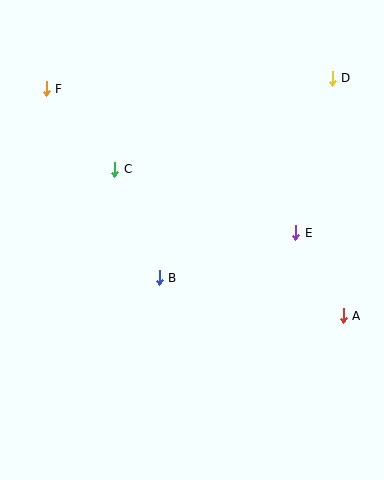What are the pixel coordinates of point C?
Point C is at (115, 169).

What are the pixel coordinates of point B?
Point B is at (159, 278).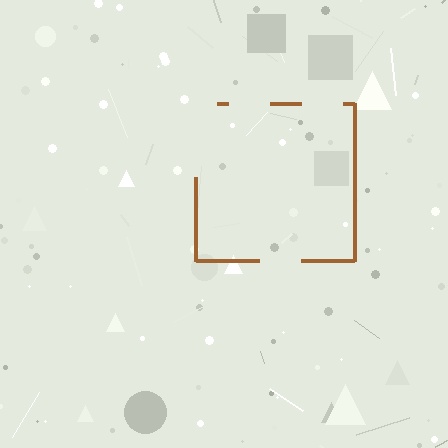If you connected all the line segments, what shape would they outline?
They would outline a square.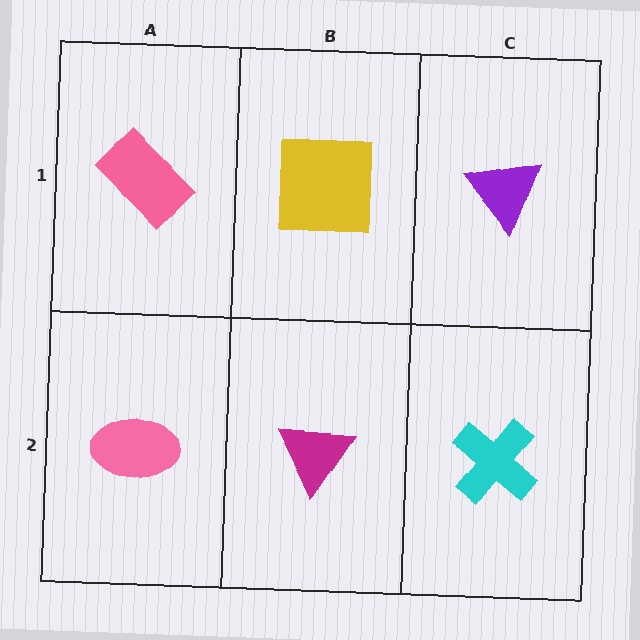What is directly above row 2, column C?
A purple triangle.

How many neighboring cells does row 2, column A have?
2.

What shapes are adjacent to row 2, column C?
A purple triangle (row 1, column C), a magenta triangle (row 2, column B).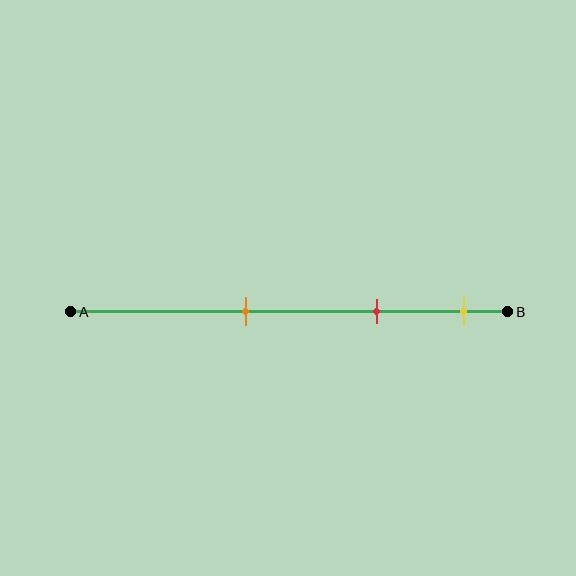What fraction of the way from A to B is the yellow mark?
The yellow mark is approximately 90% (0.9) of the way from A to B.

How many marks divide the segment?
There are 3 marks dividing the segment.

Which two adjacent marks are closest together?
The red and yellow marks are the closest adjacent pair.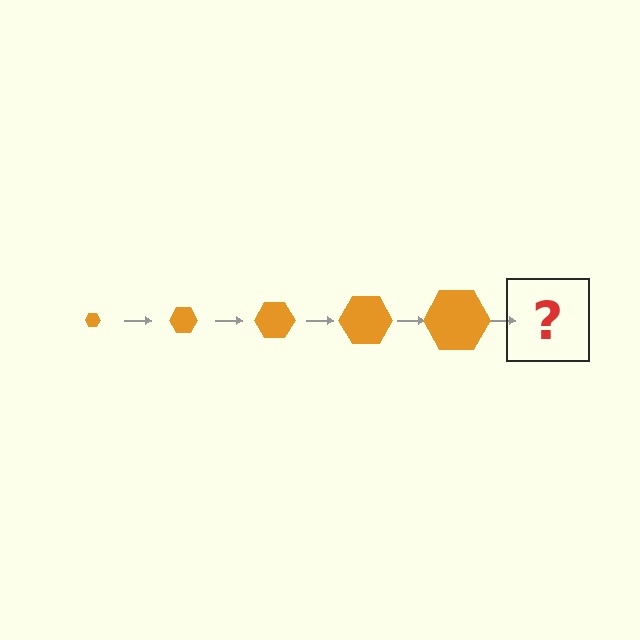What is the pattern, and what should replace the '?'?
The pattern is that the hexagon gets progressively larger each step. The '?' should be an orange hexagon, larger than the previous one.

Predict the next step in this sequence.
The next step is an orange hexagon, larger than the previous one.